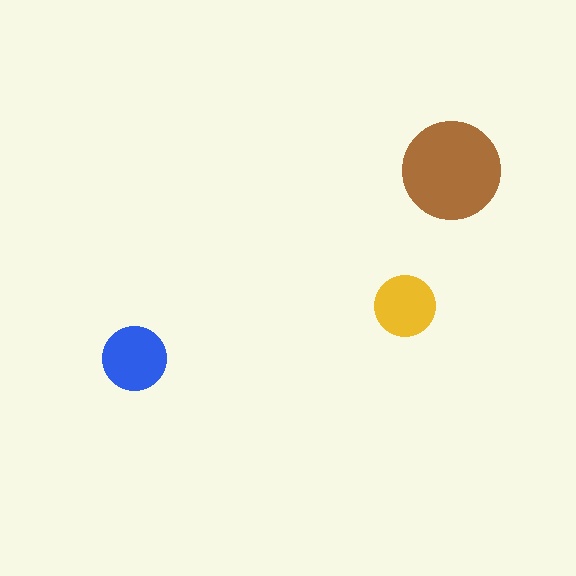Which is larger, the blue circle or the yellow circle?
The blue one.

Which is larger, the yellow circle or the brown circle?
The brown one.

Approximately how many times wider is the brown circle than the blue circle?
About 1.5 times wider.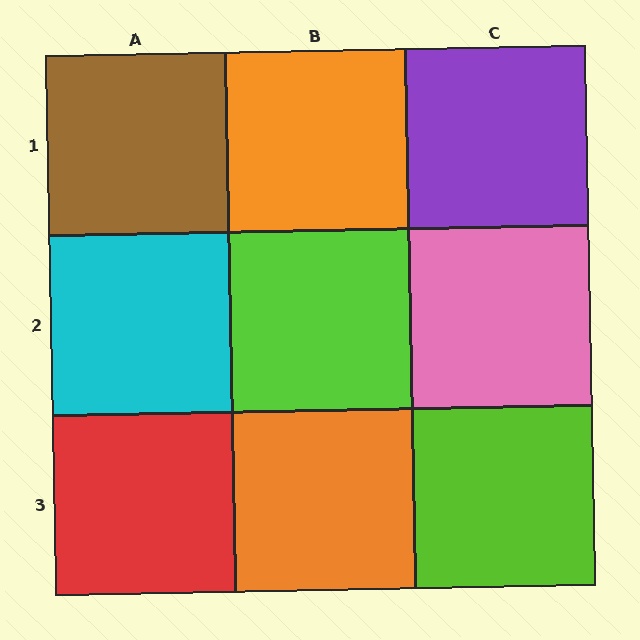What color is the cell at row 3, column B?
Orange.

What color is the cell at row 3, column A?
Red.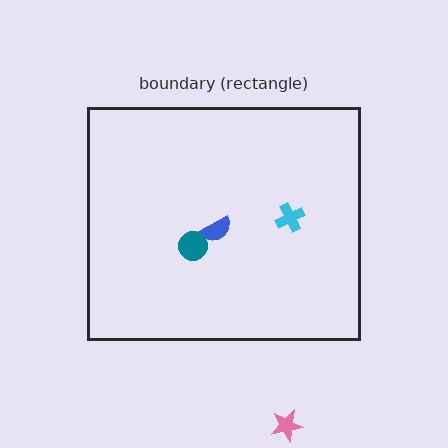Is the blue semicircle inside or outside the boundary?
Inside.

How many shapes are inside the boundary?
3 inside, 1 outside.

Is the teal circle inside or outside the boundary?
Inside.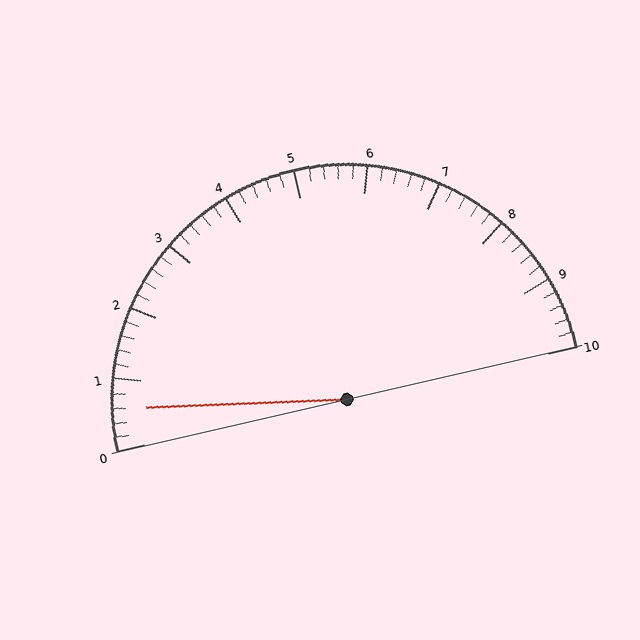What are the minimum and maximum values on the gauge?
The gauge ranges from 0 to 10.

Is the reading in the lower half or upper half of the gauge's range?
The reading is in the lower half of the range (0 to 10).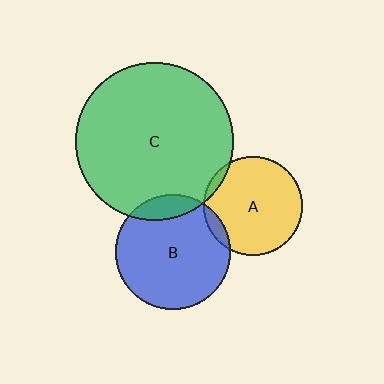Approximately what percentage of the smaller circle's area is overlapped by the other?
Approximately 5%.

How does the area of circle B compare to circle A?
Approximately 1.4 times.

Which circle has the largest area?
Circle C (green).